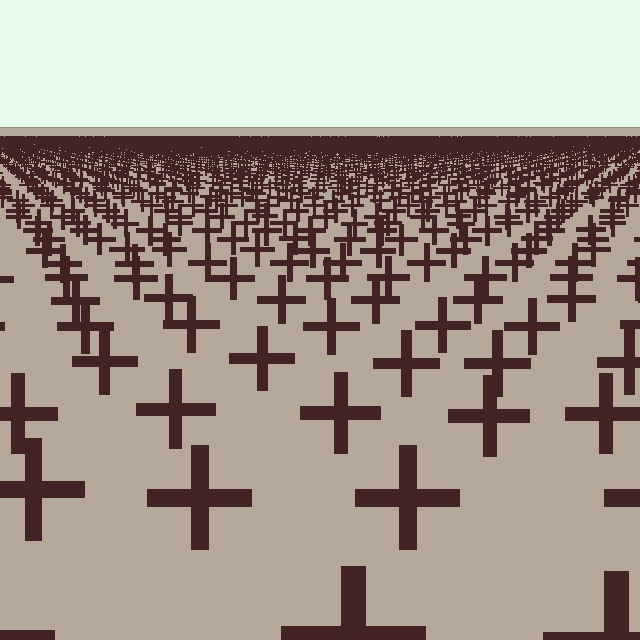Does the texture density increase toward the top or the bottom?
Density increases toward the top.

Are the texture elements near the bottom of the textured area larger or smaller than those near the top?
Larger. Near the bottom, elements are closer to the viewer and appear at a bigger on-screen size.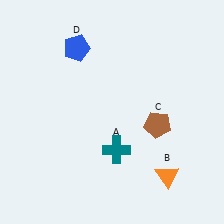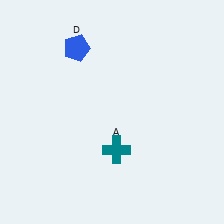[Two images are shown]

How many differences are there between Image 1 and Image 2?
There are 2 differences between the two images.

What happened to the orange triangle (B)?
The orange triangle (B) was removed in Image 2. It was in the bottom-right area of Image 1.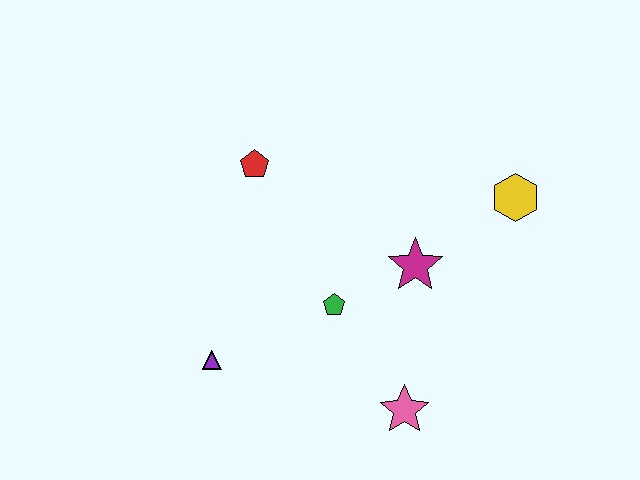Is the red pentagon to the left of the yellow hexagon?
Yes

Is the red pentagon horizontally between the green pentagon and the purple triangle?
Yes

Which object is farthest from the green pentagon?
The yellow hexagon is farthest from the green pentagon.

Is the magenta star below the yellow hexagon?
Yes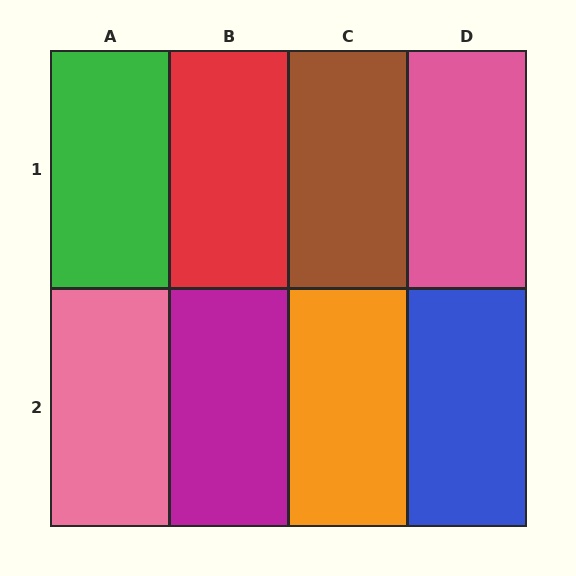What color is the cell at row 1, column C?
Brown.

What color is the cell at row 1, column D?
Pink.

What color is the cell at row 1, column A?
Green.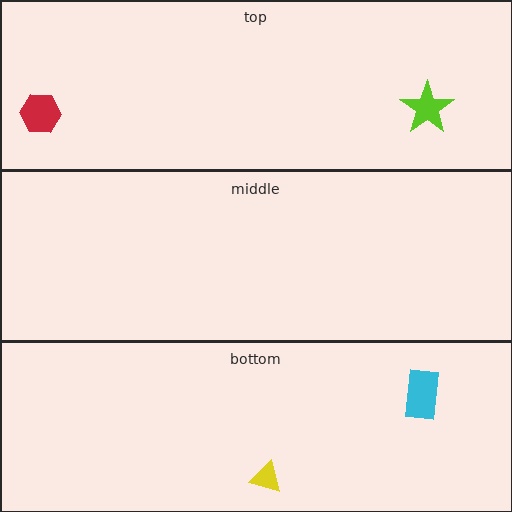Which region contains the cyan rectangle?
The bottom region.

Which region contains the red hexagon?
The top region.